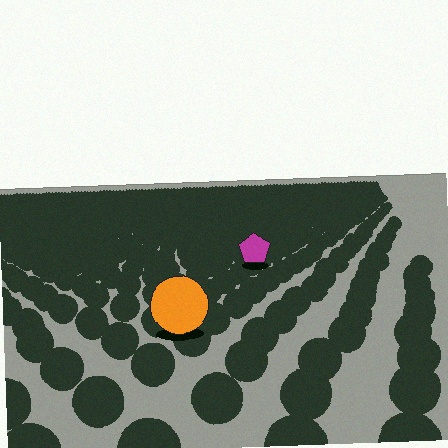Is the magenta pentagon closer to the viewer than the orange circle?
No. The orange circle is closer — you can tell from the texture gradient: the ground texture is coarser near it.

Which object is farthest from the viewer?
The magenta pentagon is farthest from the viewer. It appears smaller and the ground texture around it is denser.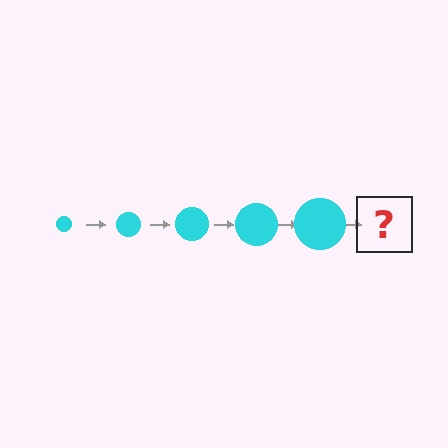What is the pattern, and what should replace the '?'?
The pattern is that the circle gets progressively larger each step. The '?' should be a cyan circle, larger than the previous one.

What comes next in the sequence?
The next element should be a cyan circle, larger than the previous one.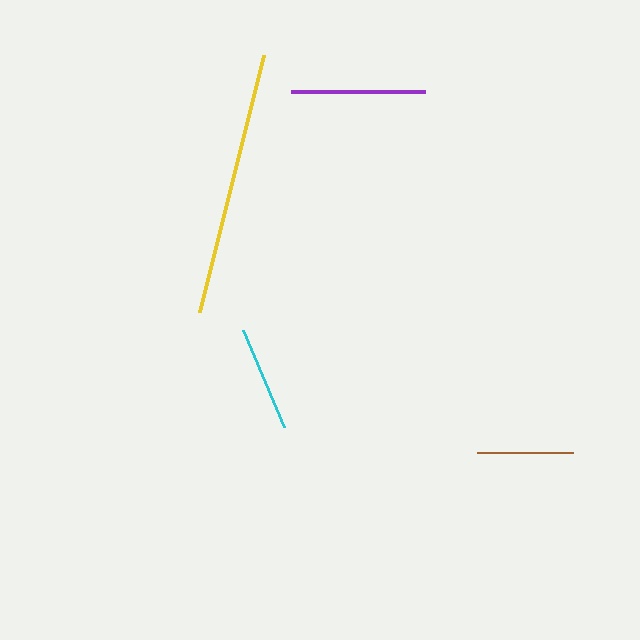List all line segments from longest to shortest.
From longest to shortest: yellow, purple, cyan, brown.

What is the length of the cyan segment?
The cyan segment is approximately 105 pixels long.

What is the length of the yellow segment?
The yellow segment is approximately 265 pixels long.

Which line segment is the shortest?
The brown line is the shortest at approximately 97 pixels.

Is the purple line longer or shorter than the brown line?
The purple line is longer than the brown line.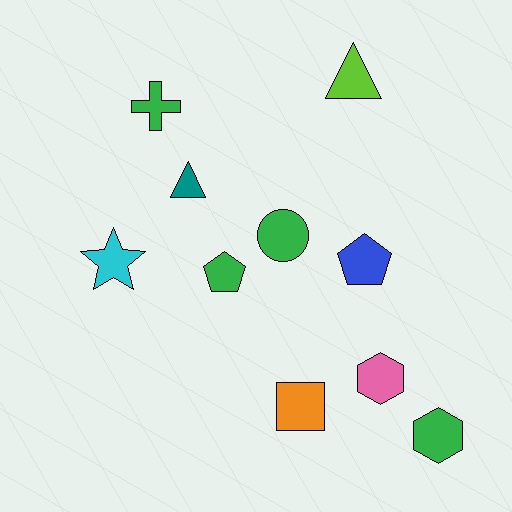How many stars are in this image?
There is 1 star.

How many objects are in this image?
There are 10 objects.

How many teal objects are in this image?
There is 1 teal object.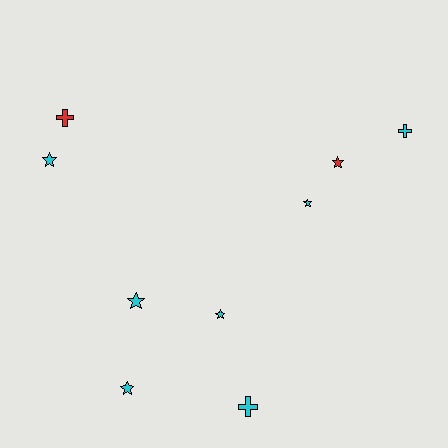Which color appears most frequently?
Cyan, with 7 objects.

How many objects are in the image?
There are 9 objects.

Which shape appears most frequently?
Star, with 6 objects.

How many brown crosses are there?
There are no brown crosses.